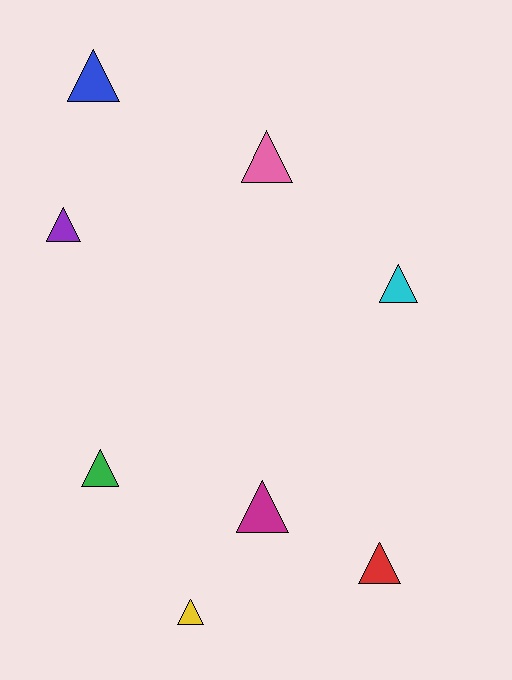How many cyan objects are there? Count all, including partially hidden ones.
There is 1 cyan object.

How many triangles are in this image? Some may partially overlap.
There are 8 triangles.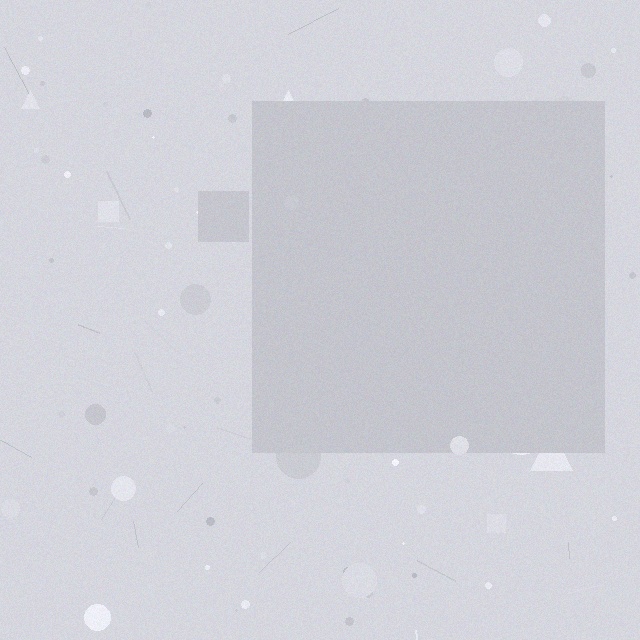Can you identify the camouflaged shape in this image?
The camouflaged shape is a square.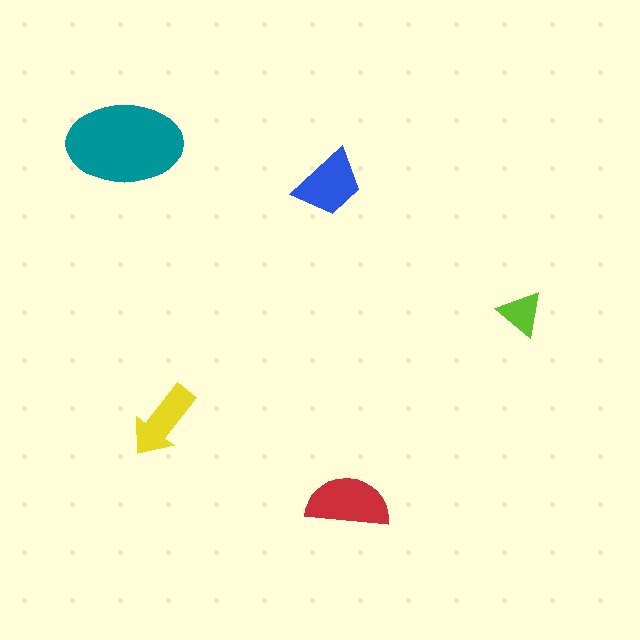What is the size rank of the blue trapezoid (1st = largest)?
3rd.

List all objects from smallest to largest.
The lime triangle, the yellow arrow, the blue trapezoid, the red semicircle, the teal ellipse.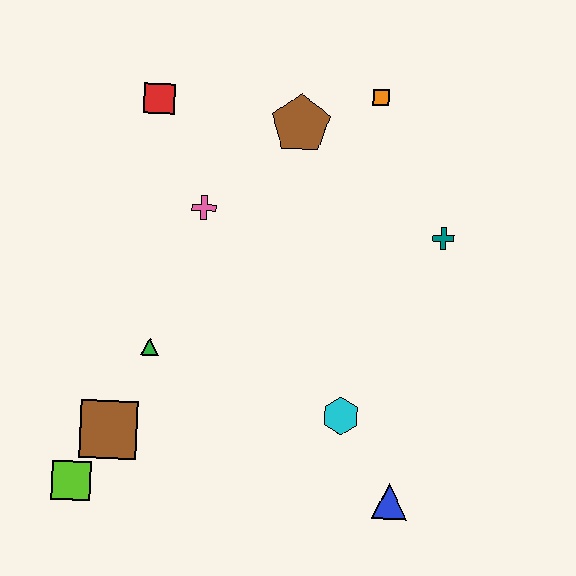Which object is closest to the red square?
The pink cross is closest to the red square.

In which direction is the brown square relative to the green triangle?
The brown square is below the green triangle.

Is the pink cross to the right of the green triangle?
Yes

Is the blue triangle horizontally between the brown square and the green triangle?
No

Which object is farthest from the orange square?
The lime square is farthest from the orange square.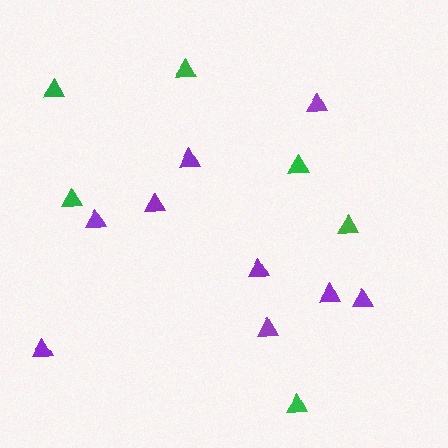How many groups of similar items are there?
There are 2 groups: one group of green triangles (6) and one group of purple triangles (9).